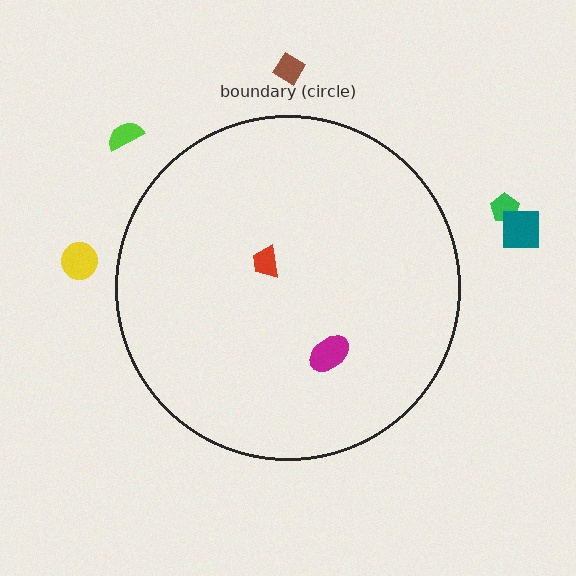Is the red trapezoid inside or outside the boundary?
Inside.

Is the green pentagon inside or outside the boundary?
Outside.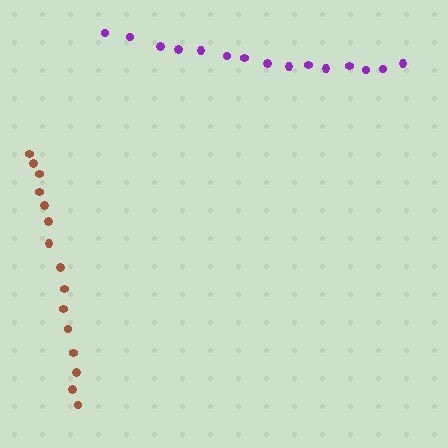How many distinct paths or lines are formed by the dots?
There are 2 distinct paths.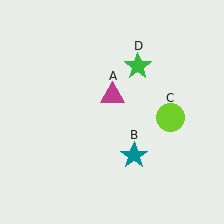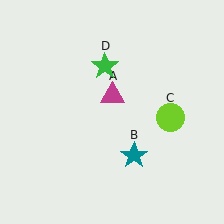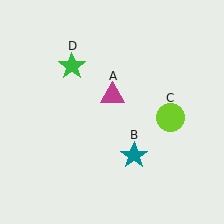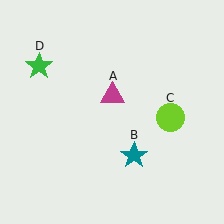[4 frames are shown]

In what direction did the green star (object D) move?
The green star (object D) moved left.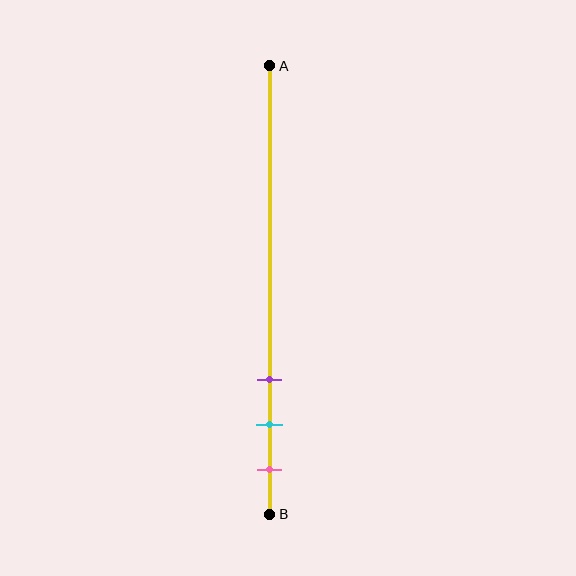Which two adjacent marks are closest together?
The cyan and pink marks are the closest adjacent pair.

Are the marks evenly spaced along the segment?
Yes, the marks are approximately evenly spaced.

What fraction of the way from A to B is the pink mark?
The pink mark is approximately 90% (0.9) of the way from A to B.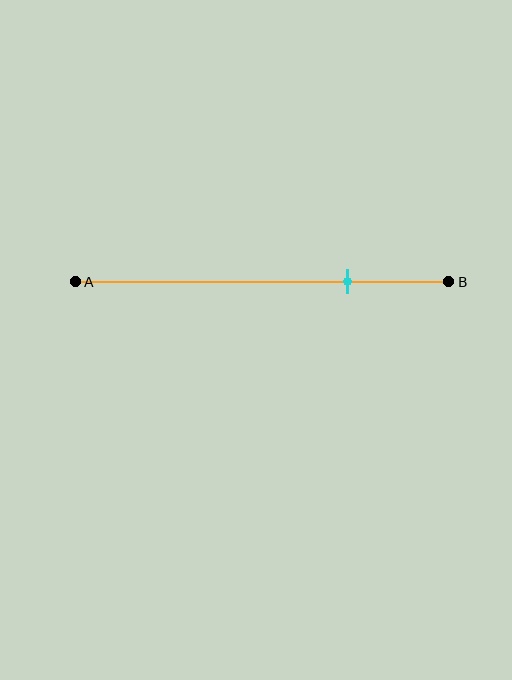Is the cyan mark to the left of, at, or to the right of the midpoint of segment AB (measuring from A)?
The cyan mark is to the right of the midpoint of segment AB.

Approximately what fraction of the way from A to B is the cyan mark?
The cyan mark is approximately 75% of the way from A to B.